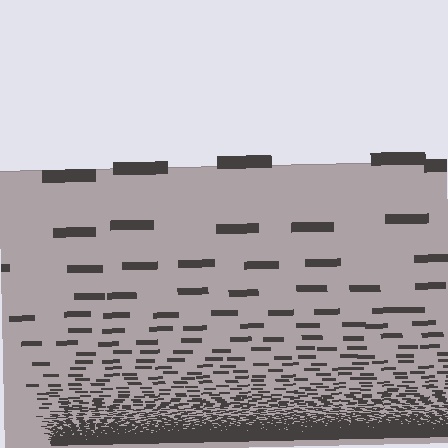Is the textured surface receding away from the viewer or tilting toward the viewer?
The surface appears to tilt toward the viewer. Texture elements get larger and sparser toward the top.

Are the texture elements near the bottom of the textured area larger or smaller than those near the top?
Smaller. The gradient is inverted — elements near the bottom are smaller and denser.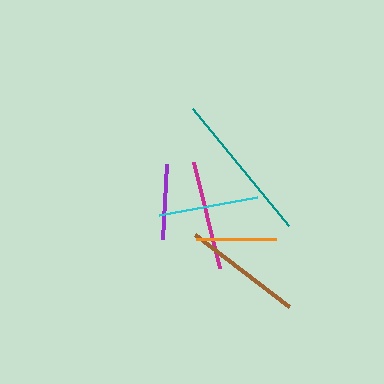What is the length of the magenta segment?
The magenta segment is approximately 109 pixels long.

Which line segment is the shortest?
The purple line is the shortest at approximately 75 pixels.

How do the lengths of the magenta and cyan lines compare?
The magenta and cyan lines are approximately the same length.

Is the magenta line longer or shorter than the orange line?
The magenta line is longer than the orange line.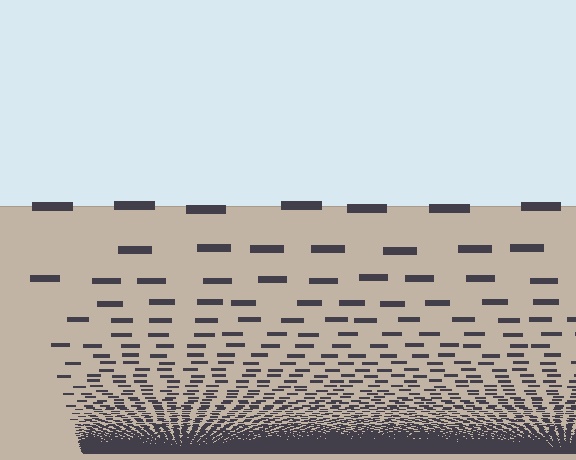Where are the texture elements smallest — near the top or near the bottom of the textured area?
Near the bottom.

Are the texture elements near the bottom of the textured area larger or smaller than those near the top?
Smaller. The gradient is inverted — elements near the bottom are smaller and denser.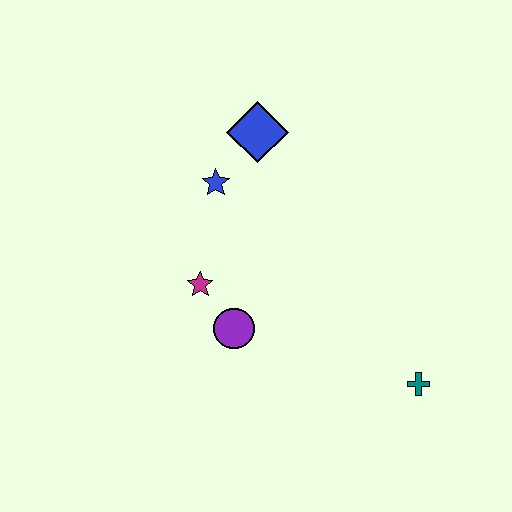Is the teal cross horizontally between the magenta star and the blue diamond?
No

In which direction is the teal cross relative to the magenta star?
The teal cross is to the right of the magenta star.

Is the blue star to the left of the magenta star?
No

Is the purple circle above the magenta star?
No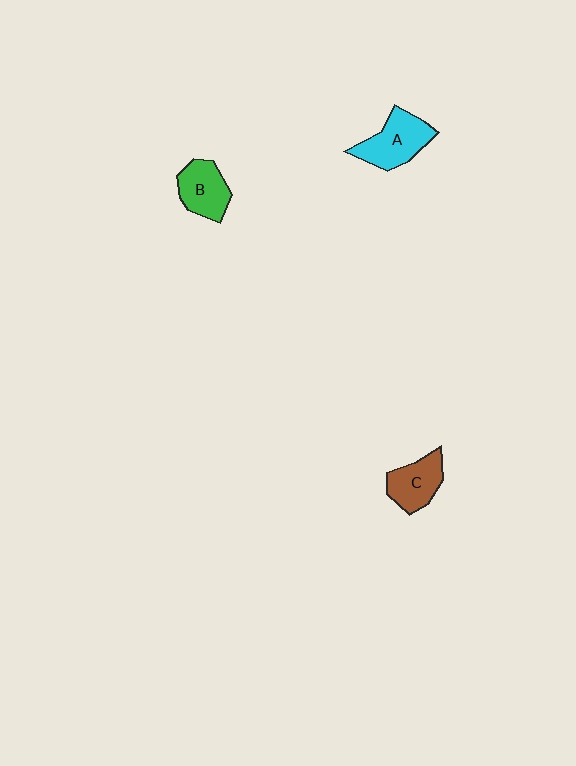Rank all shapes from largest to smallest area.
From largest to smallest: A (cyan), B (green), C (brown).